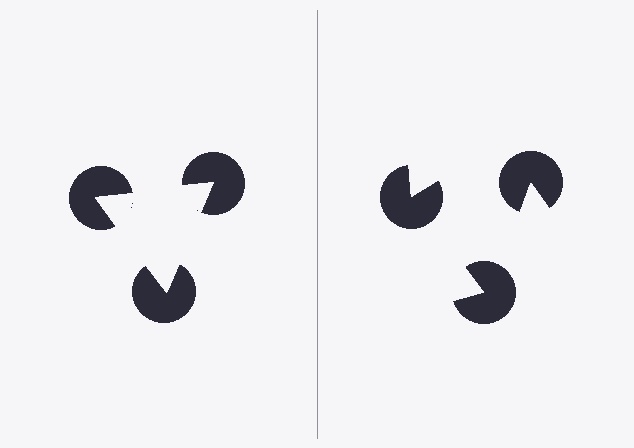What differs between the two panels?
The pac-man discs are positioned identically on both sides; only the wedge orientations differ. On the left they align to a triangle; on the right they are misaligned.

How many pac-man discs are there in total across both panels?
6 — 3 on each side.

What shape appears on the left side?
An illusory triangle.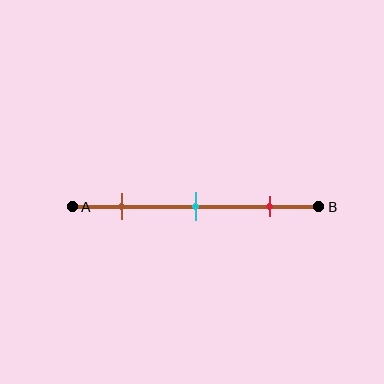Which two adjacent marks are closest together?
The brown and cyan marks are the closest adjacent pair.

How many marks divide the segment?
There are 3 marks dividing the segment.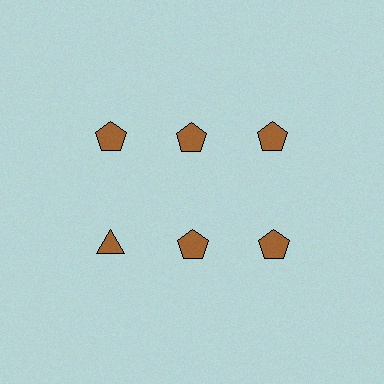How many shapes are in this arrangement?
There are 6 shapes arranged in a grid pattern.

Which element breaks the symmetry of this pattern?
The brown triangle in the second row, leftmost column breaks the symmetry. All other shapes are brown pentagons.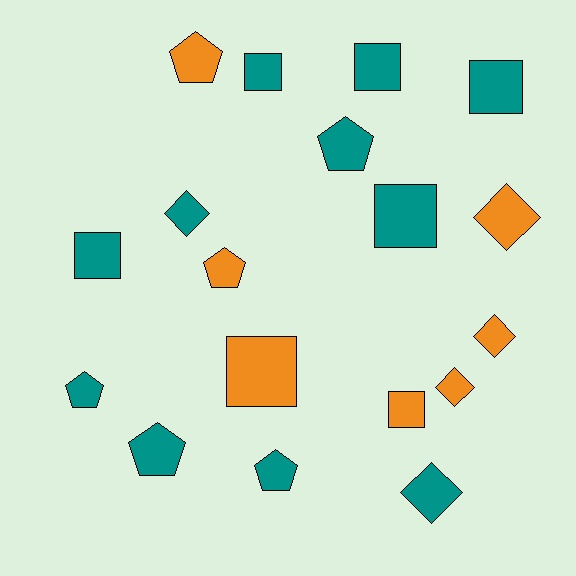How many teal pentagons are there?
There are 4 teal pentagons.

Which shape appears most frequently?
Square, with 7 objects.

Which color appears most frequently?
Teal, with 11 objects.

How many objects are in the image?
There are 18 objects.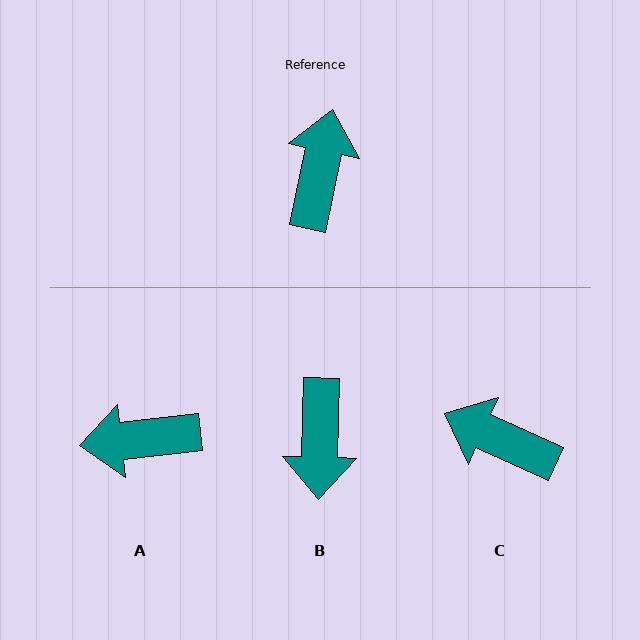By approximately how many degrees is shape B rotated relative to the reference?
Approximately 169 degrees clockwise.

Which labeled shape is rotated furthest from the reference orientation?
B, about 169 degrees away.